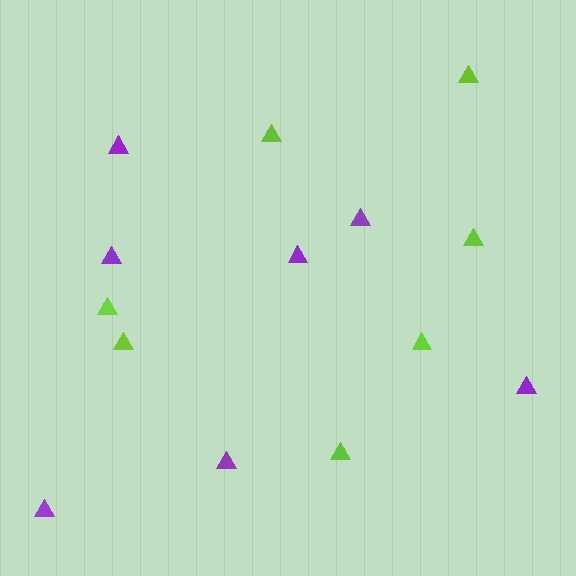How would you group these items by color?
There are 2 groups: one group of lime triangles (7) and one group of purple triangles (7).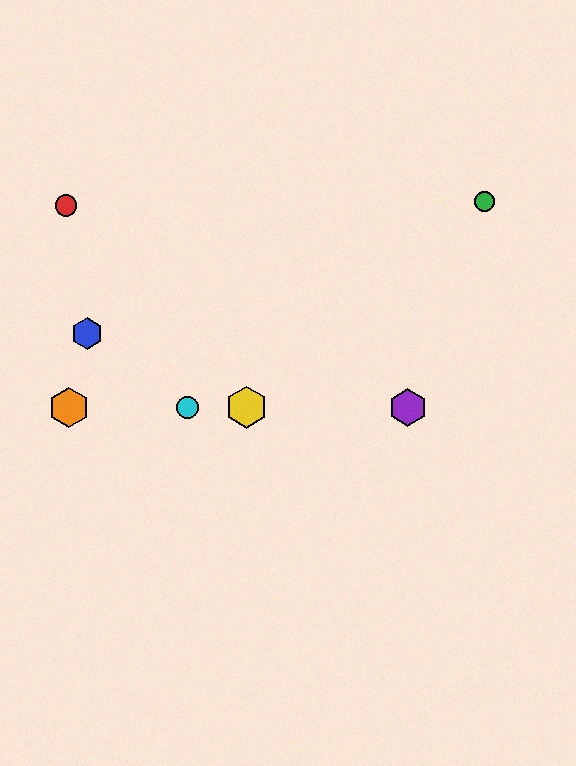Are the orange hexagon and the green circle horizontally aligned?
No, the orange hexagon is at y≈407 and the green circle is at y≈201.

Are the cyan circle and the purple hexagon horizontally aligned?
Yes, both are at y≈407.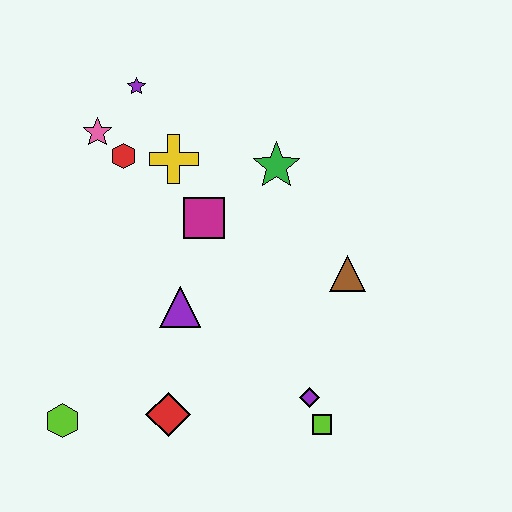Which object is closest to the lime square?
The purple diamond is closest to the lime square.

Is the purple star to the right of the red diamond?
No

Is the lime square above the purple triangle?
No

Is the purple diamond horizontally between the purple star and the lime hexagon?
No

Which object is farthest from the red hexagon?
The lime square is farthest from the red hexagon.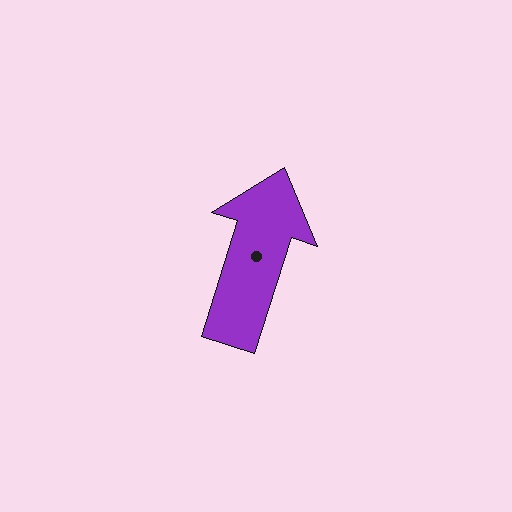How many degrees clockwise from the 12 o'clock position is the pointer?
Approximately 18 degrees.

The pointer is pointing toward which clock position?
Roughly 1 o'clock.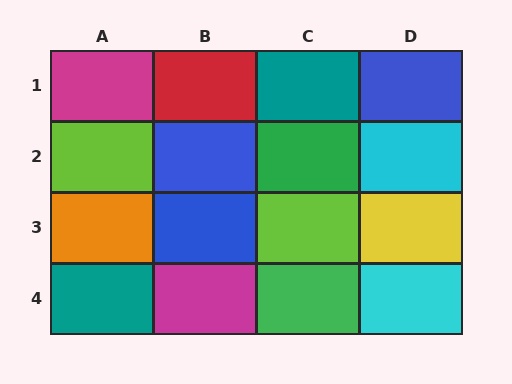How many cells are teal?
2 cells are teal.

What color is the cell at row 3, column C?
Lime.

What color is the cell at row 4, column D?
Cyan.